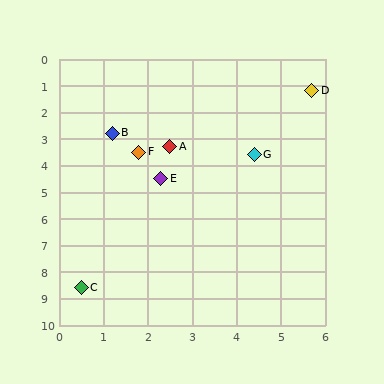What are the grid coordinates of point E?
Point E is at approximately (2.3, 4.5).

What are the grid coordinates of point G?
Point G is at approximately (4.4, 3.6).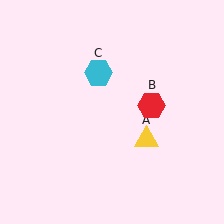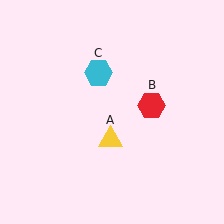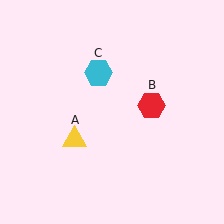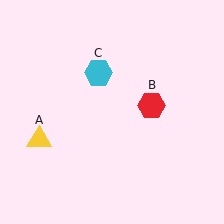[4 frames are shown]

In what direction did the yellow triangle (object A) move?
The yellow triangle (object A) moved left.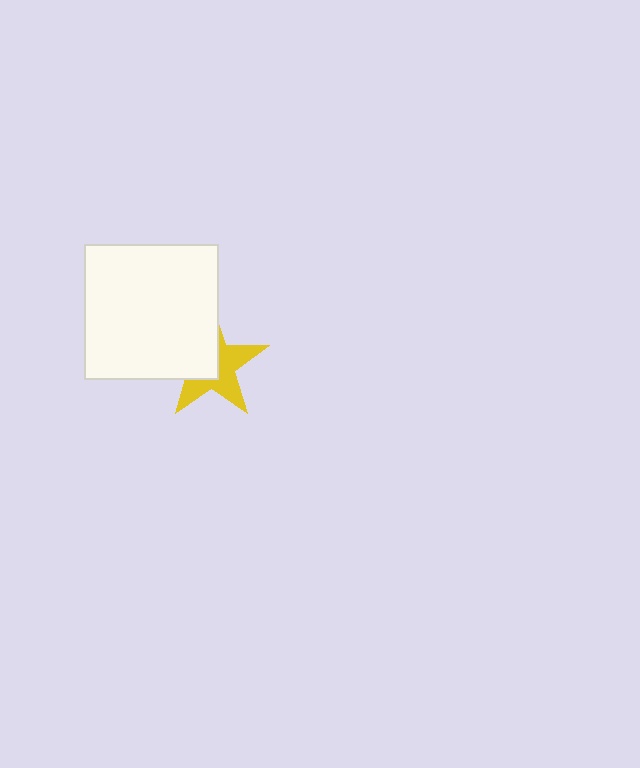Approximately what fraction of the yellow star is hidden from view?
Roughly 48% of the yellow star is hidden behind the white square.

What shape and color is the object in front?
The object in front is a white square.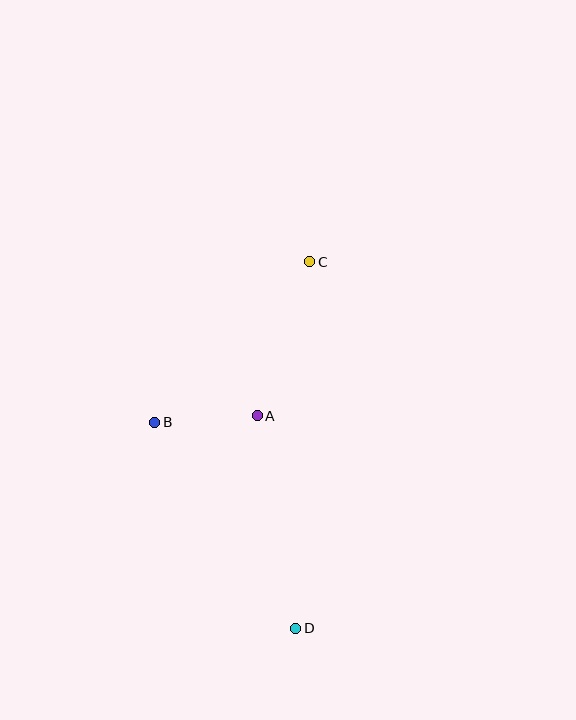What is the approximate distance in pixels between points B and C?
The distance between B and C is approximately 223 pixels.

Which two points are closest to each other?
Points A and B are closest to each other.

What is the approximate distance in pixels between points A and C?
The distance between A and C is approximately 163 pixels.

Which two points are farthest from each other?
Points C and D are farthest from each other.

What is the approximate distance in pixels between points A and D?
The distance between A and D is approximately 216 pixels.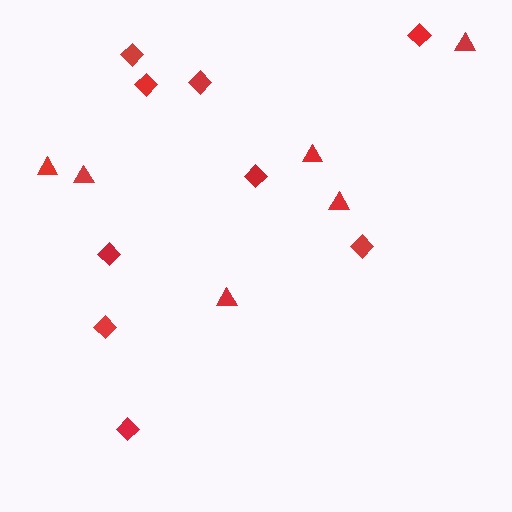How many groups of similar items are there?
There are 2 groups: one group of triangles (6) and one group of diamonds (9).